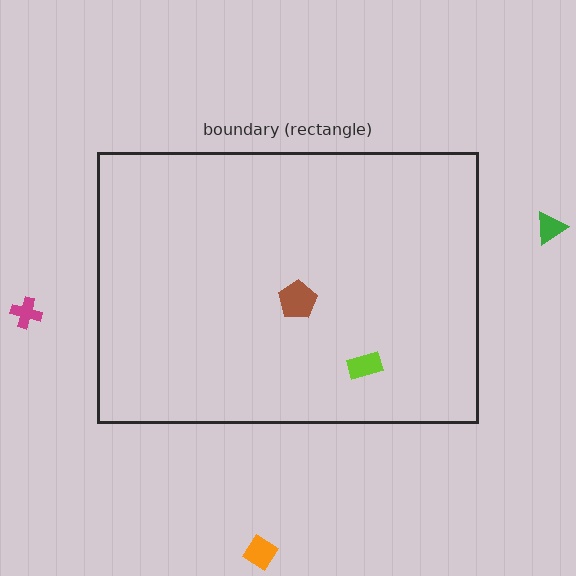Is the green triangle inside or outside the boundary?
Outside.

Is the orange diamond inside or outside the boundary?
Outside.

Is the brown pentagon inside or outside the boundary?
Inside.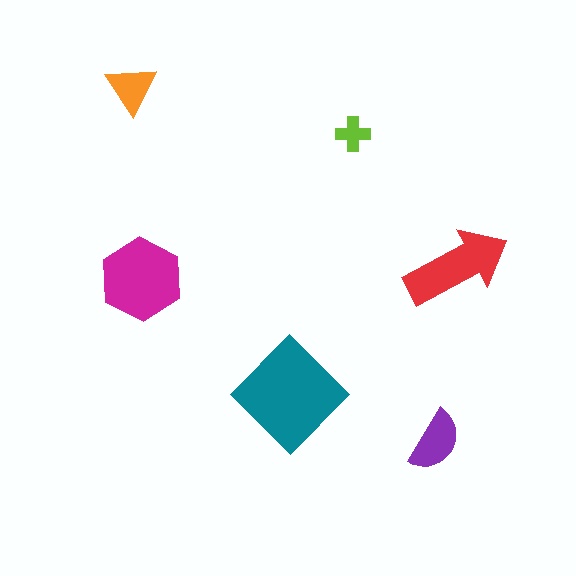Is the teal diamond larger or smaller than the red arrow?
Larger.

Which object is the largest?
The teal diamond.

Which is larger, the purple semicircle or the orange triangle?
The purple semicircle.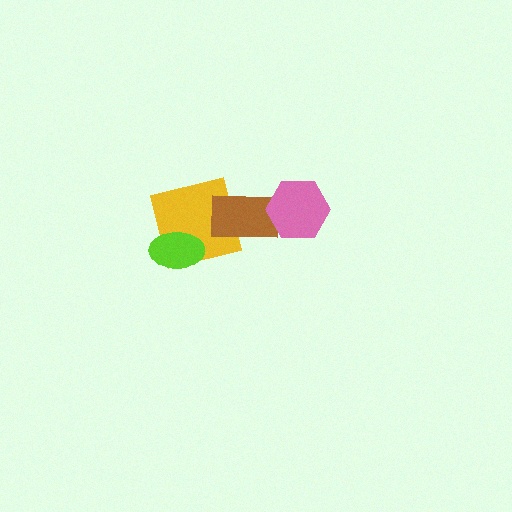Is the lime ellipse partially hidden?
No, no other shape covers it.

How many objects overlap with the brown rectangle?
2 objects overlap with the brown rectangle.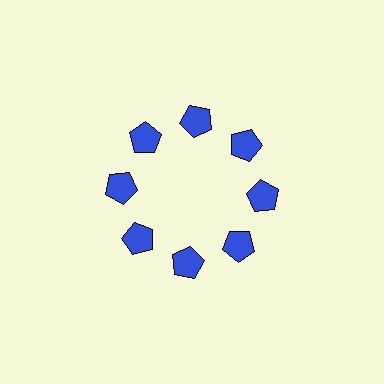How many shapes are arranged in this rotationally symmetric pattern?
There are 8 shapes, arranged in 8 groups of 1.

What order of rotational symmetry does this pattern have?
This pattern has 8-fold rotational symmetry.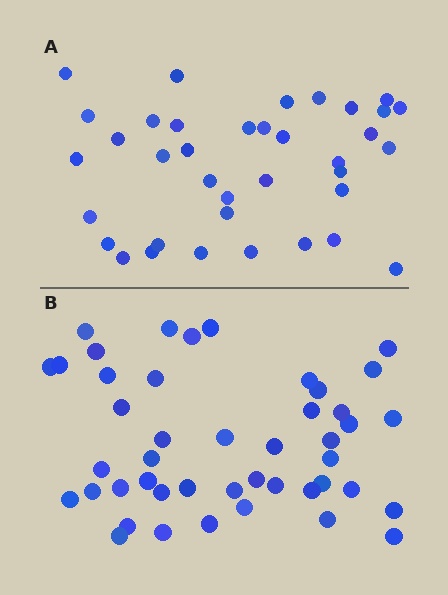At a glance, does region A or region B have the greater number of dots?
Region B (the bottom region) has more dots.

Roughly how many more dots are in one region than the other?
Region B has roughly 8 or so more dots than region A.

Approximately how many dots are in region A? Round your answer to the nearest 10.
About 40 dots. (The exact count is 37, which rounds to 40.)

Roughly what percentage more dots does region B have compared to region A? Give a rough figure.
About 20% more.